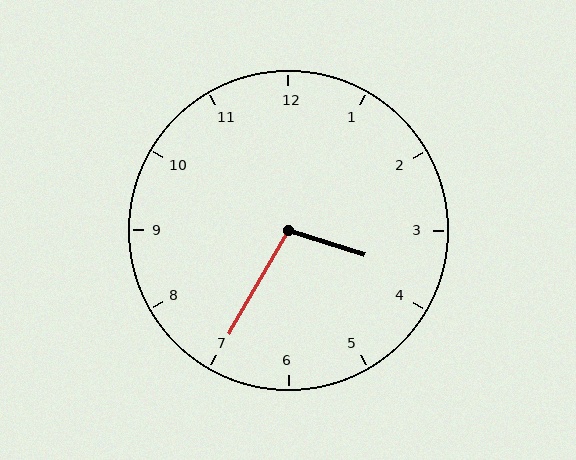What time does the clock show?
3:35.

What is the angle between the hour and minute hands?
Approximately 102 degrees.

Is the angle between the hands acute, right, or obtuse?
It is obtuse.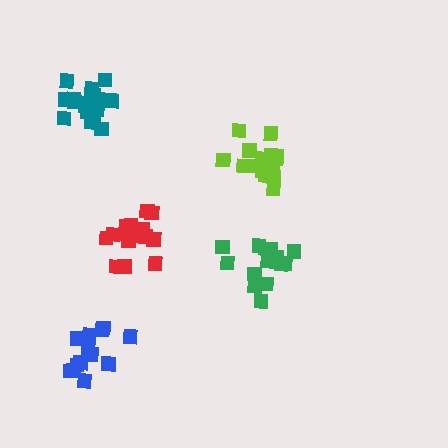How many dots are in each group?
Group 1: 17 dots, Group 2: 18 dots, Group 3: 20 dots, Group 4: 15 dots, Group 5: 17 dots (87 total).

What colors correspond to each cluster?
The clusters are colored: lime, green, teal, blue, red.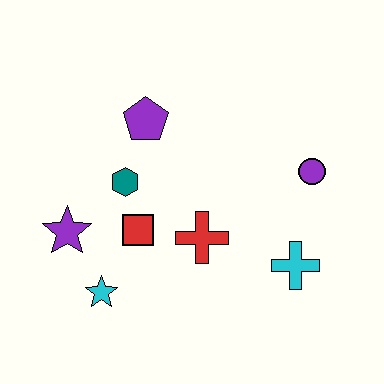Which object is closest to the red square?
The teal hexagon is closest to the red square.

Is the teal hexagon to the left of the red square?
Yes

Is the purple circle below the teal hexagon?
No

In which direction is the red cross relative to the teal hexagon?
The red cross is to the right of the teal hexagon.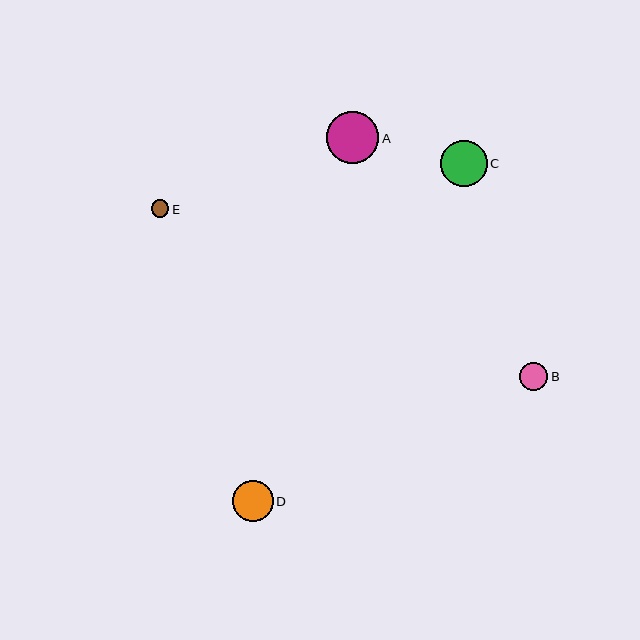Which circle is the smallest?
Circle E is the smallest with a size of approximately 17 pixels.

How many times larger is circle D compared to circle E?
Circle D is approximately 2.3 times the size of circle E.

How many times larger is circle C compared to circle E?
Circle C is approximately 2.7 times the size of circle E.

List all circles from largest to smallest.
From largest to smallest: A, C, D, B, E.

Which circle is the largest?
Circle A is the largest with a size of approximately 52 pixels.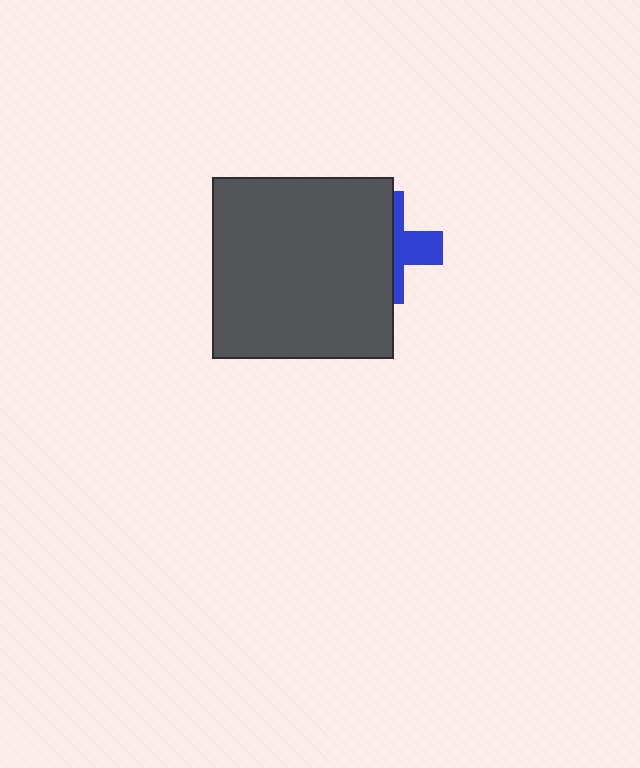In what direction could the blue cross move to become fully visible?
The blue cross could move right. That would shift it out from behind the dark gray square entirely.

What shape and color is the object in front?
The object in front is a dark gray square.